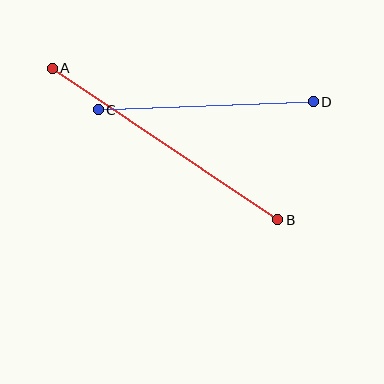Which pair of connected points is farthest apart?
Points A and B are farthest apart.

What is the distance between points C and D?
The distance is approximately 215 pixels.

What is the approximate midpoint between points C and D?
The midpoint is at approximately (206, 106) pixels.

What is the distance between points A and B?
The distance is approximately 272 pixels.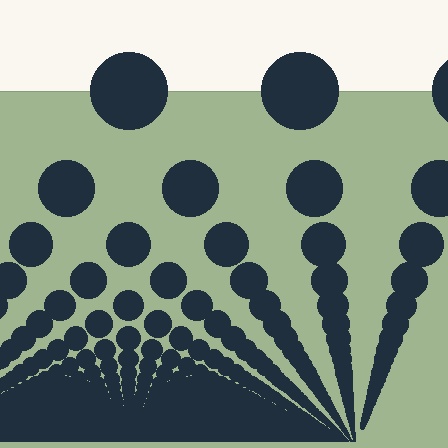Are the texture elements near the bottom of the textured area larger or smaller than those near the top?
Smaller. The gradient is inverted — elements near the bottom are smaller and denser.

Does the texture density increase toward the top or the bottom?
Density increases toward the bottom.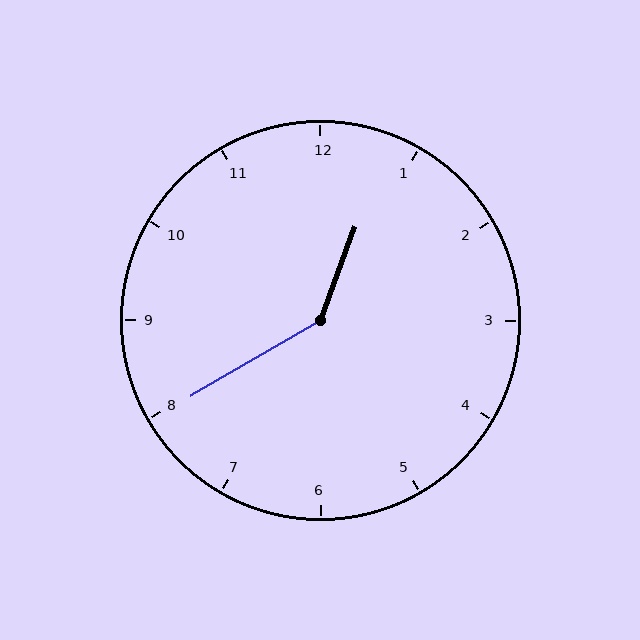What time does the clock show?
12:40.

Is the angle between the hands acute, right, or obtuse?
It is obtuse.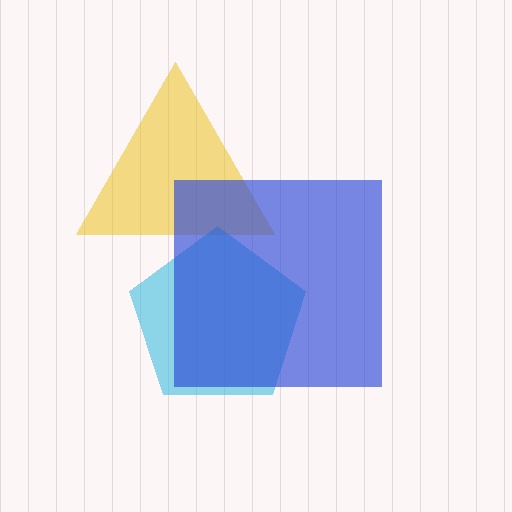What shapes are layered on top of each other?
The layered shapes are: a yellow triangle, a cyan pentagon, a blue square.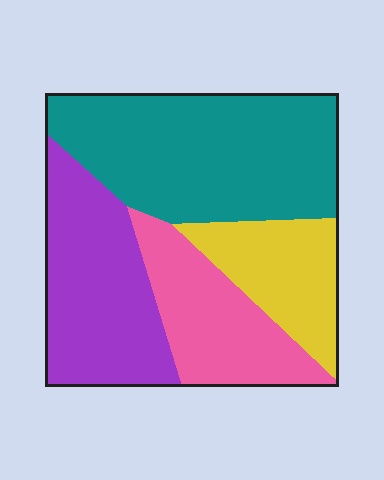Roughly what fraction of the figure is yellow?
Yellow takes up less than a quarter of the figure.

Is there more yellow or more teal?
Teal.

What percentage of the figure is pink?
Pink covers 19% of the figure.